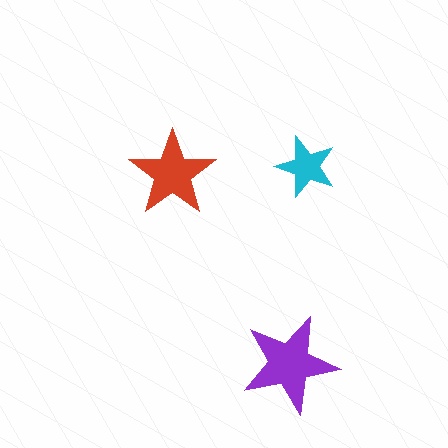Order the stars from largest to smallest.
the purple one, the red one, the cyan one.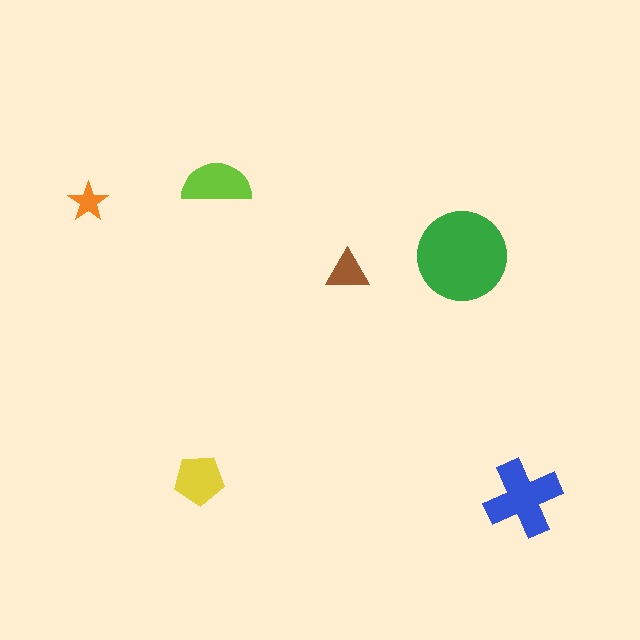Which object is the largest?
The green circle.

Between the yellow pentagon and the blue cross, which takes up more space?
The blue cross.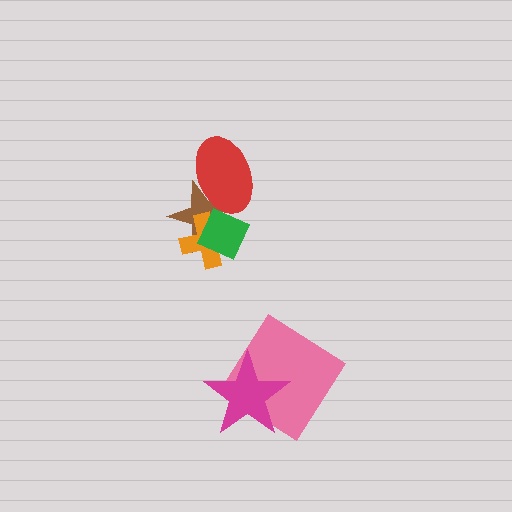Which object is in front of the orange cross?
The green diamond is in front of the orange cross.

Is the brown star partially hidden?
Yes, it is partially covered by another shape.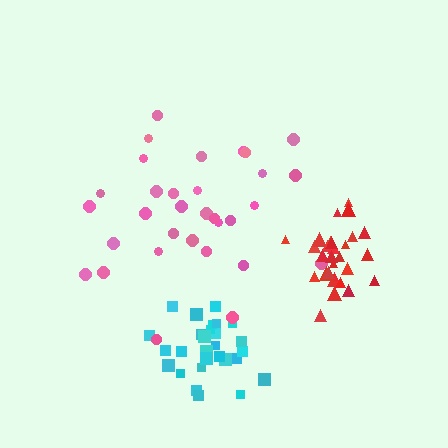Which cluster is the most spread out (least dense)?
Pink.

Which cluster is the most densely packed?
Red.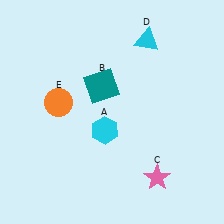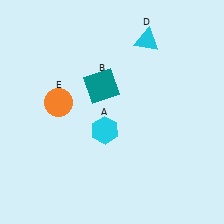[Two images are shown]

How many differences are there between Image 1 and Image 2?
There is 1 difference between the two images.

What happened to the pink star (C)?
The pink star (C) was removed in Image 2. It was in the bottom-right area of Image 1.